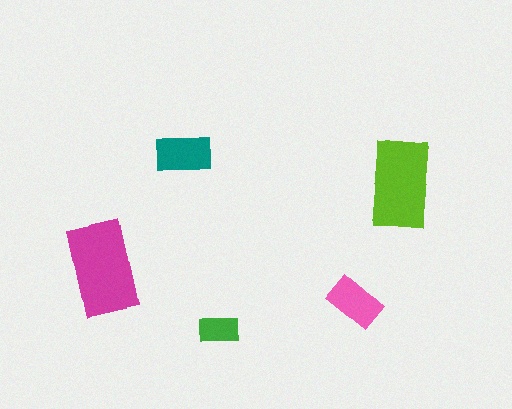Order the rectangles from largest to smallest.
the magenta one, the lime one, the teal one, the pink one, the green one.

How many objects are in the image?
There are 5 objects in the image.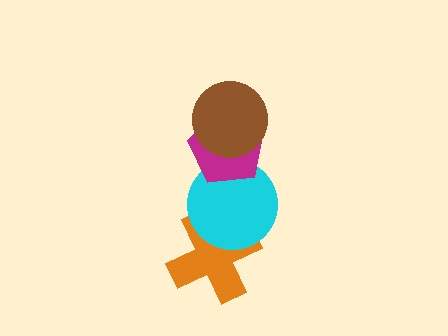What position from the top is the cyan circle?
The cyan circle is 3rd from the top.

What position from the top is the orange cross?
The orange cross is 4th from the top.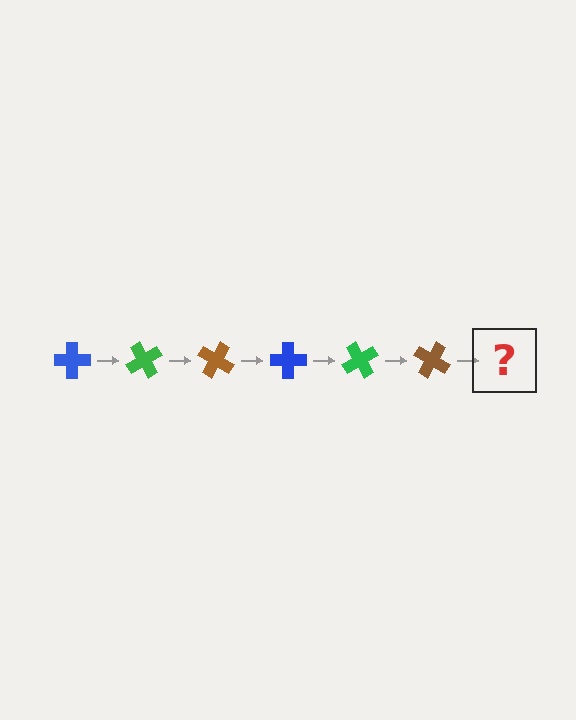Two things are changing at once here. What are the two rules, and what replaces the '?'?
The two rules are that it rotates 60 degrees each step and the color cycles through blue, green, and brown. The '?' should be a blue cross, rotated 360 degrees from the start.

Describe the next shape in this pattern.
It should be a blue cross, rotated 360 degrees from the start.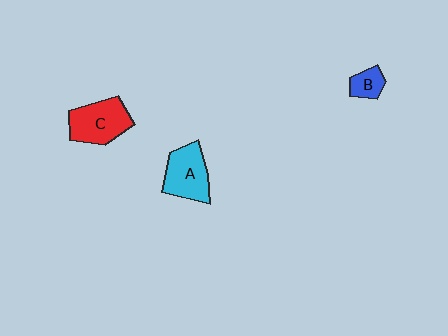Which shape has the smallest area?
Shape B (blue).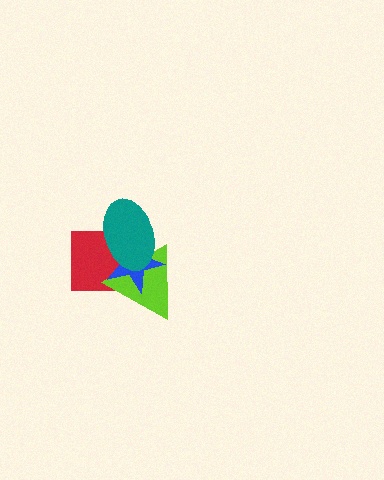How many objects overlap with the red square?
3 objects overlap with the red square.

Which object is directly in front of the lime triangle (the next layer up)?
The blue star is directly in front of the lime triangle.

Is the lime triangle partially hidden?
Yes, it is partially covered by another shape.